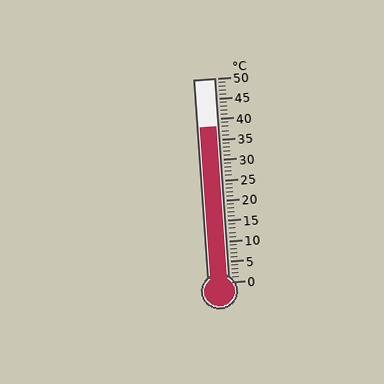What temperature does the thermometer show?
The thermometer shows approximately 38°C.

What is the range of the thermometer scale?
The thermometer scale ranges from 0°C to 50°C.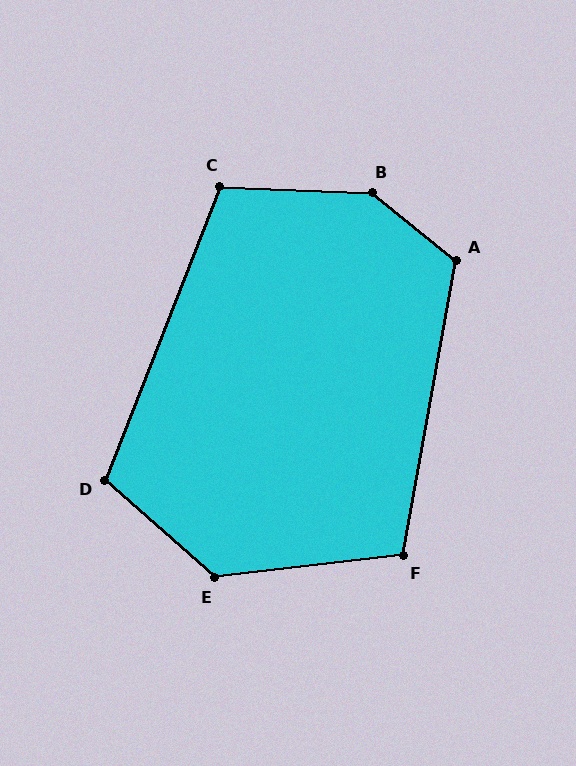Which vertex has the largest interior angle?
B, at approximately 143 degrees.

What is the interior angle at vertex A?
Approximately 119 degrees (obtuse).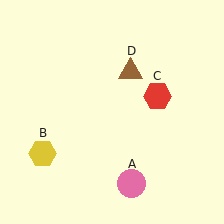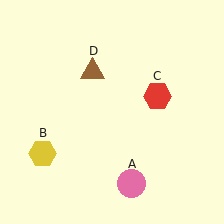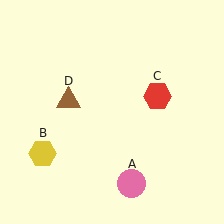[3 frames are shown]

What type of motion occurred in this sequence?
The brown triangle (object D) rotated counterclockwise around the center of the scene.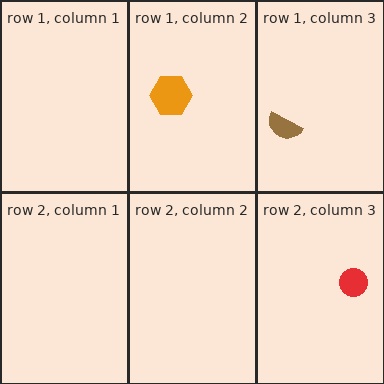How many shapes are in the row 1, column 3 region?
1.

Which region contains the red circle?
The row 2, column 3 region.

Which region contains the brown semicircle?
The row 1, column 3 region.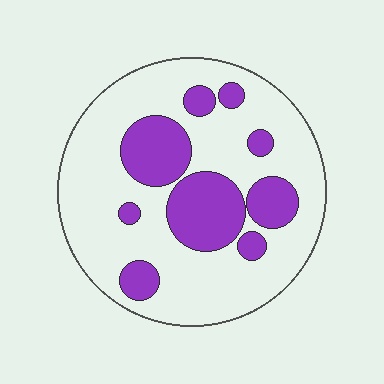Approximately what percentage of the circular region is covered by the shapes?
Approximately 30%.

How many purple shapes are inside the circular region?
9.